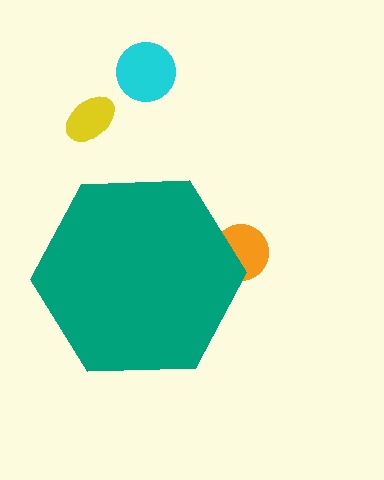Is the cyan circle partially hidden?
No, the cyan circle is fully visible.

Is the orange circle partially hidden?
Yes, the orange circle is partially hidden behind the teal hexagon.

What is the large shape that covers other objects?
A teal hexagon.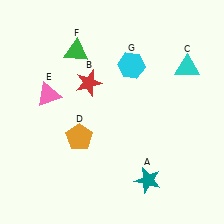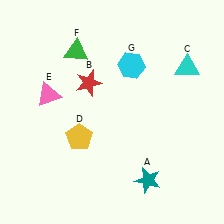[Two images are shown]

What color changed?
The pentagon (D) changed from orange in Image 1 to yellow in Image 2.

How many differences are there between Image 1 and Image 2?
There is 1 difference between the two images.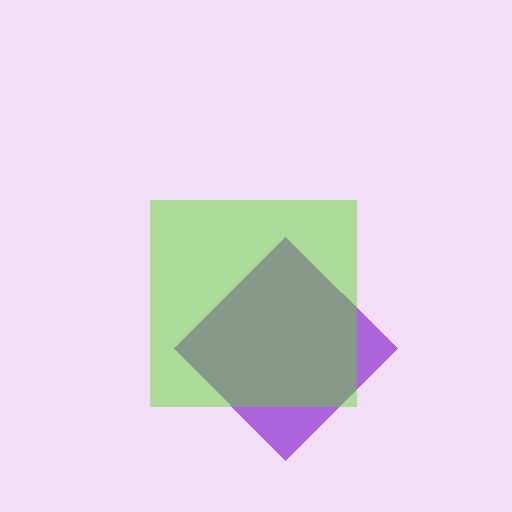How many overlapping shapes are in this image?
There are 2 overlapping shapes in the image.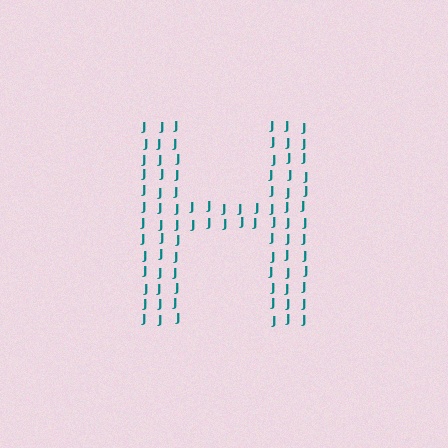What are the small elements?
The small elements are letter J's.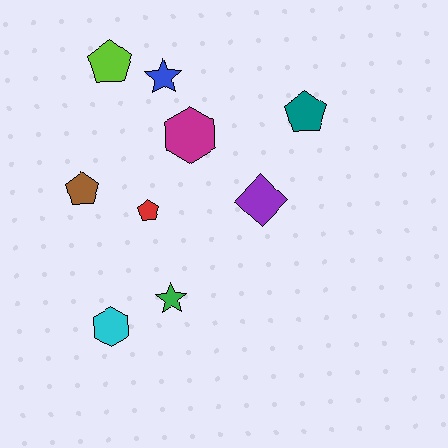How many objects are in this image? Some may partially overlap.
There are 9 objects.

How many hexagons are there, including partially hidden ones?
There are 2 hexagons.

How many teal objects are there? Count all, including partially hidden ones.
There is 1 teal object.